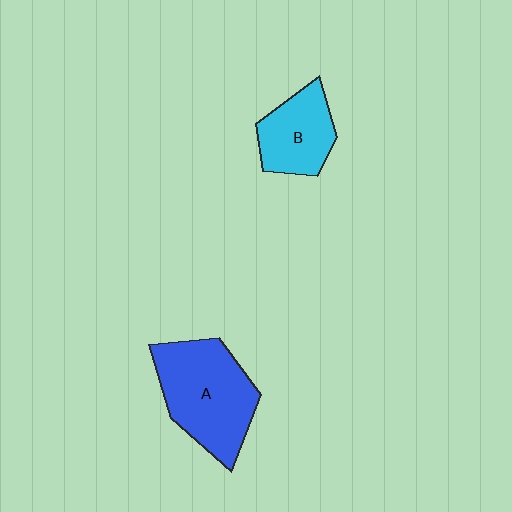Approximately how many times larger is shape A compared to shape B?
Approximately 1.6 times.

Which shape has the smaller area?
Shape B (cyan).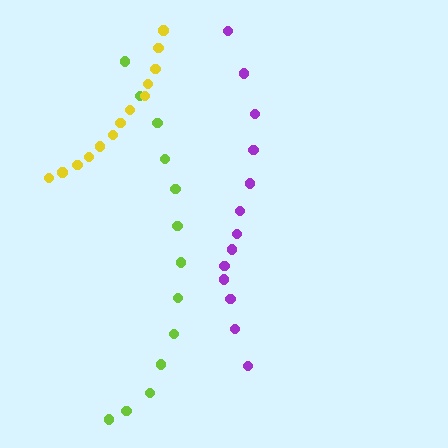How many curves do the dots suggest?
There are 3 distinct paths.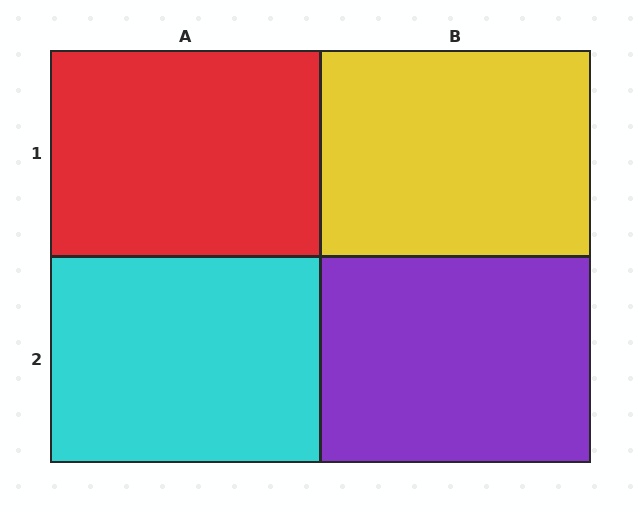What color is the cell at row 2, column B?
Purple.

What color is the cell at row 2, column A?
Cyan.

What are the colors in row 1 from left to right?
Red, yellow.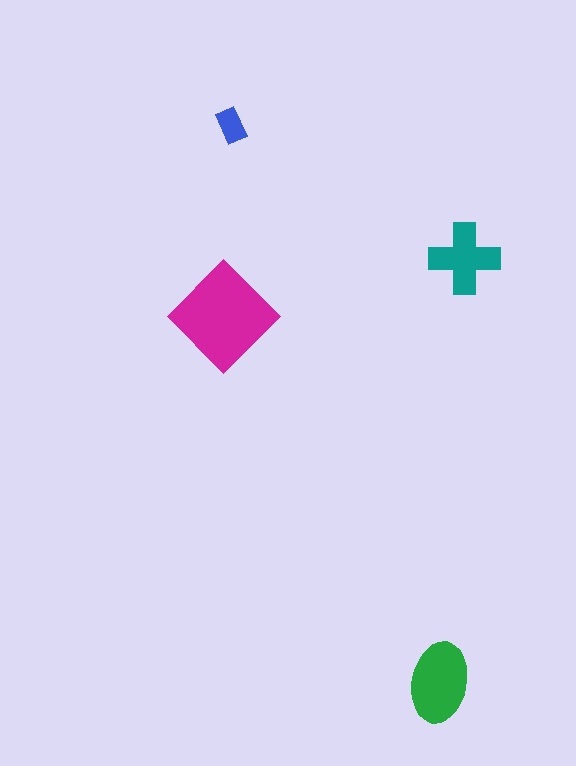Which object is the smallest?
The blue rectangle.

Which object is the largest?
The magenta diamond.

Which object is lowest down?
The green ellipse is bottommost.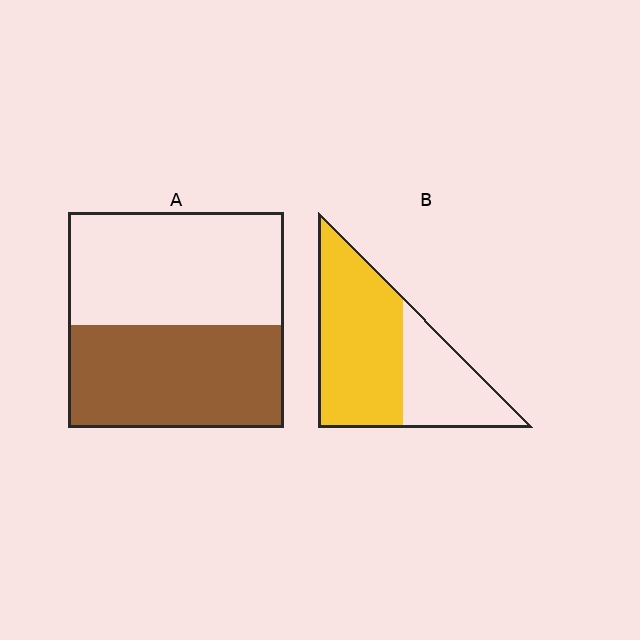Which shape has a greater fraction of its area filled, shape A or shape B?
Shape B.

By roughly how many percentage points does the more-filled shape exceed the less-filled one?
By roughly 15 percentage points (B over A).